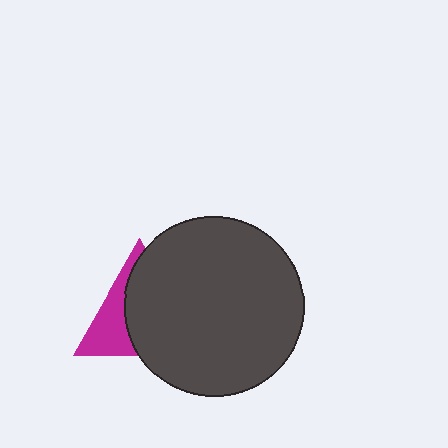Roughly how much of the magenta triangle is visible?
A small part of it is visible (roughly 36%).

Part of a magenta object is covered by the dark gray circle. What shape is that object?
It is a triangle.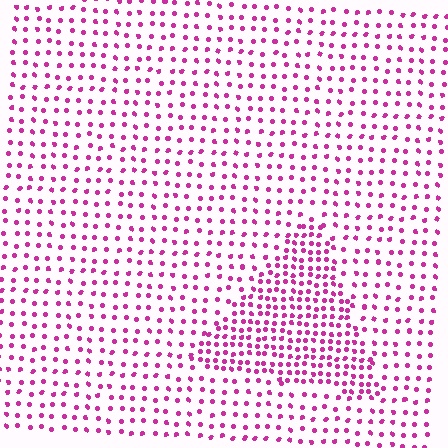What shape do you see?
I see a triangle.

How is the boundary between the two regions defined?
The boundary is defined by a change in element density (approximately 2.0x ratio). All elements are the same color, size, and shape.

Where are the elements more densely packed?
The elements are more densely packed inside the triangle boundary.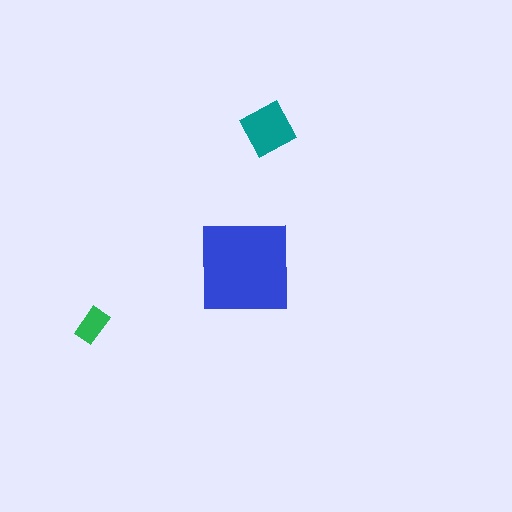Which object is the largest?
The blue square.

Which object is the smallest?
The green rectangle.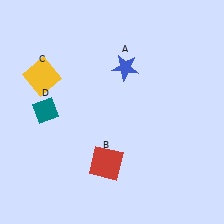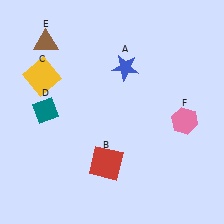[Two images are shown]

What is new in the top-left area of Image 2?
A brown triangle (E) was added in the top-left area of Image 2.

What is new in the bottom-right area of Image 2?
A pink hexagon (F) was added in the bottom-right area of Image 2.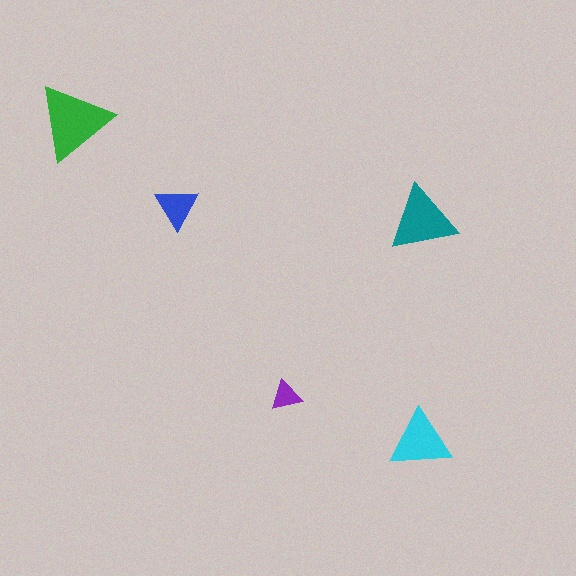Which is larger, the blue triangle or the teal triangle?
The teal one.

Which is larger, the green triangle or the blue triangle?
The green one.